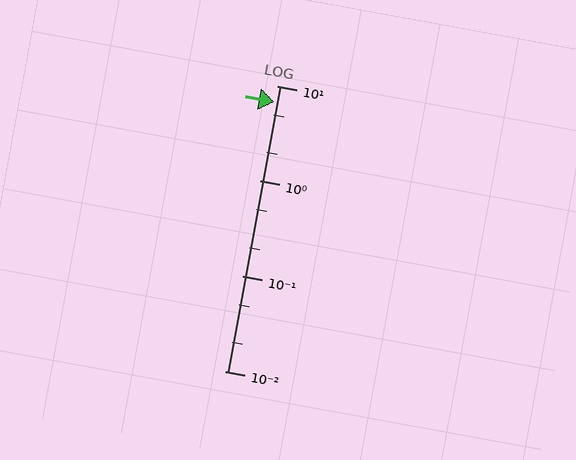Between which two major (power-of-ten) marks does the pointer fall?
The pointer is between 1 and 10.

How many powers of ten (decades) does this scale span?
The scale spans 3 decades, from 0.01 to 10.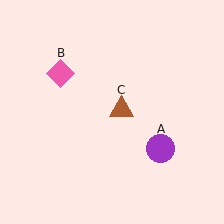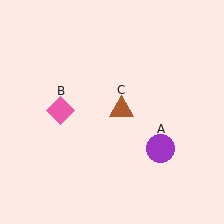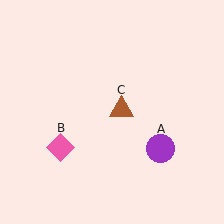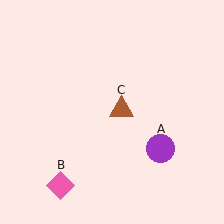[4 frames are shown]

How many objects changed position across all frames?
1 object changed position: pink diamond (object B).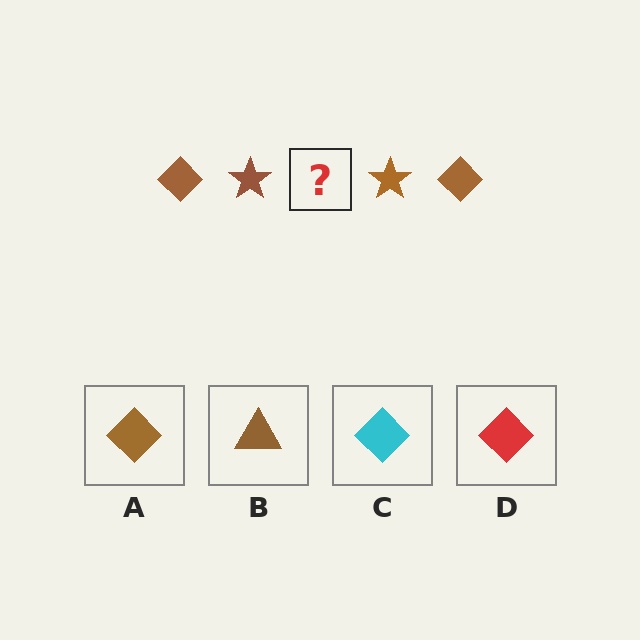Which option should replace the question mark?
Option A.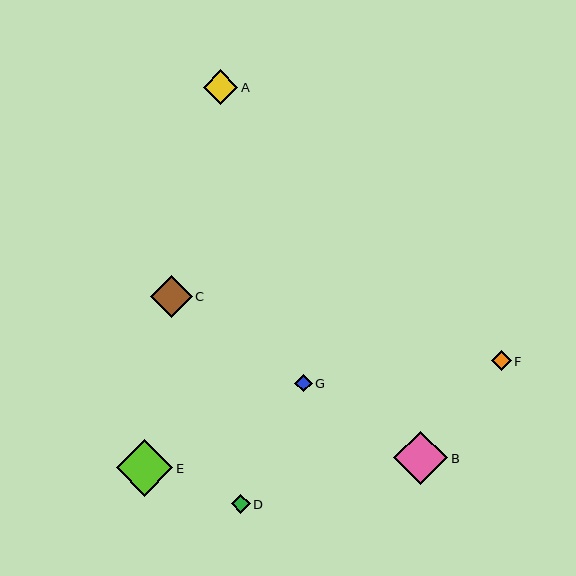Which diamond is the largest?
Diamond E is the largest with a size of approximately 57 pixels.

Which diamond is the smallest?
Diamond G is the smallest with a size of approximately 18 pixels.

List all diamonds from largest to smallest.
From largest to smallest: E, B, C, A, F, D, G.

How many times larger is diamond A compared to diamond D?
Diamond A is approximately 1.8 times the size of diamond D.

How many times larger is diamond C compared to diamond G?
Diamond C is approximately 2.4 times the size of diamond G.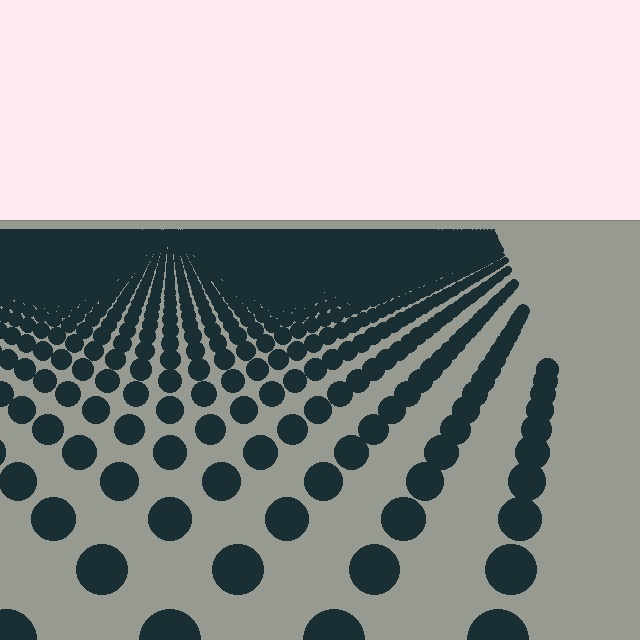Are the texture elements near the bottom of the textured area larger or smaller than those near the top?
Larger. Near the bottom, elements are closer to the viewer and appear at a bigger on-screen size.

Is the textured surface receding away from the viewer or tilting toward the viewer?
The surface is receding away from the viewer. Texture elements get smaller and denser toward the top.